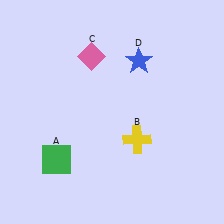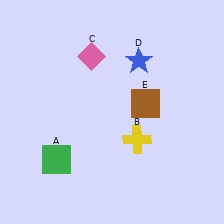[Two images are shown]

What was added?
A brown square (E) was added in Image 2.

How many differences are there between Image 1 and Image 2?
There is 1 difference between the two images.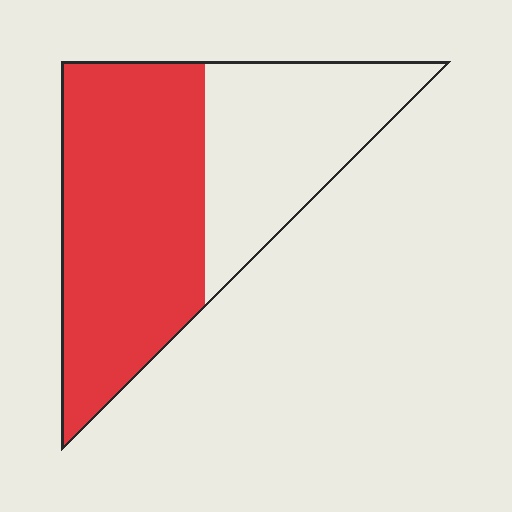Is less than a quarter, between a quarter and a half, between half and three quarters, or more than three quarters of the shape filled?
Between half and three quarters.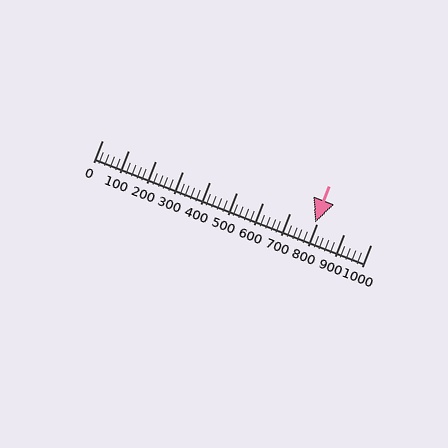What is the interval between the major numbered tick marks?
The major tick marks are spaced 100 units apart.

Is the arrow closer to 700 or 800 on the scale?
The arrow is closer to 800.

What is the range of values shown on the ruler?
The ruler shows values from 0 to 1000.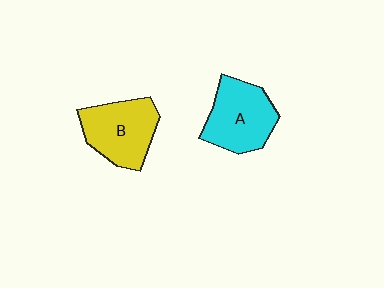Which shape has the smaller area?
Shape B (yellow).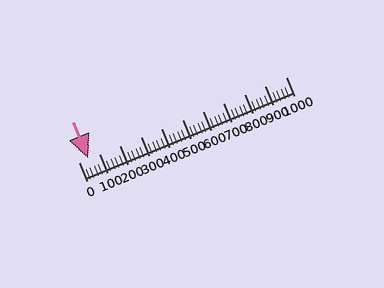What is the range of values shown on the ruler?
The ruler shows values from 0 to 1000.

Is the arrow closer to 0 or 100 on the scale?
The arrow is closer to 0.